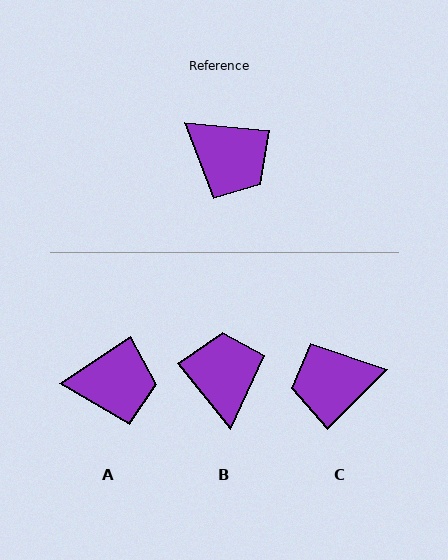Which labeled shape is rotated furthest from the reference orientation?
B, about 135 degrees away.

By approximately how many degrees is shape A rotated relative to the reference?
Approximately 39 degrees counter-clockwise.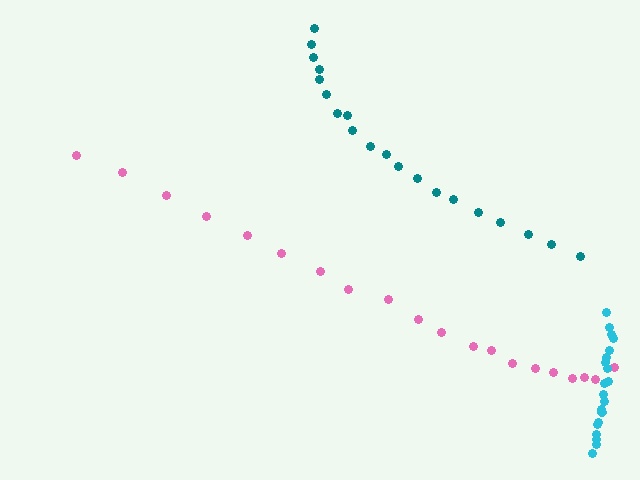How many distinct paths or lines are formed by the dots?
There are 3 distinct paths.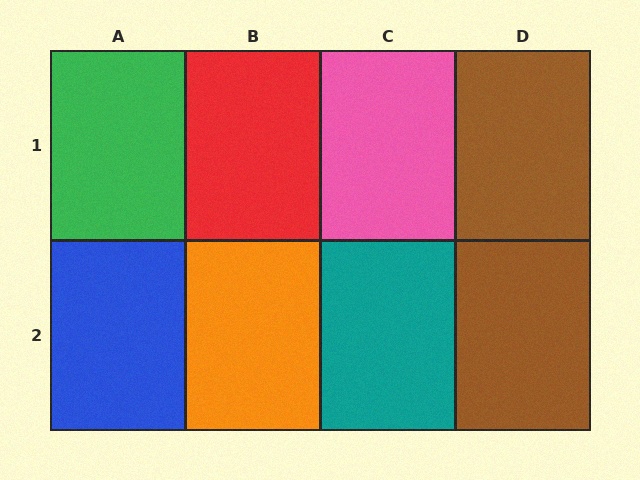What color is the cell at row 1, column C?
Pink.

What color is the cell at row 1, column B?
Red.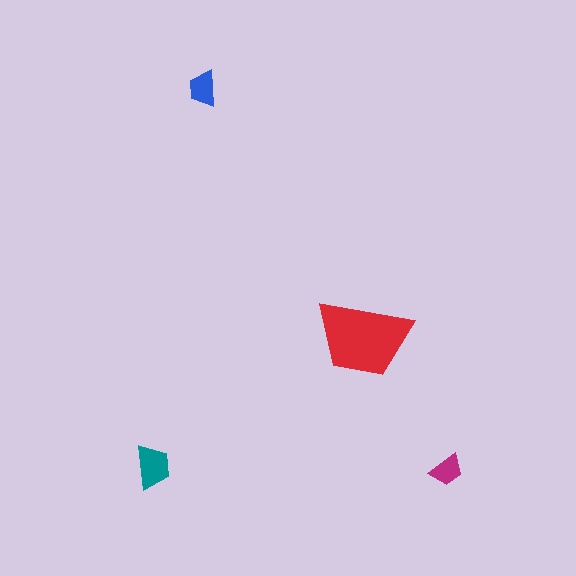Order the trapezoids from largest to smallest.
the red one, the teal one, the blue one, the magenta one.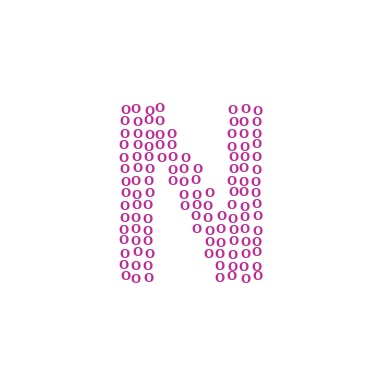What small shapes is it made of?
It is made of small letter O's.